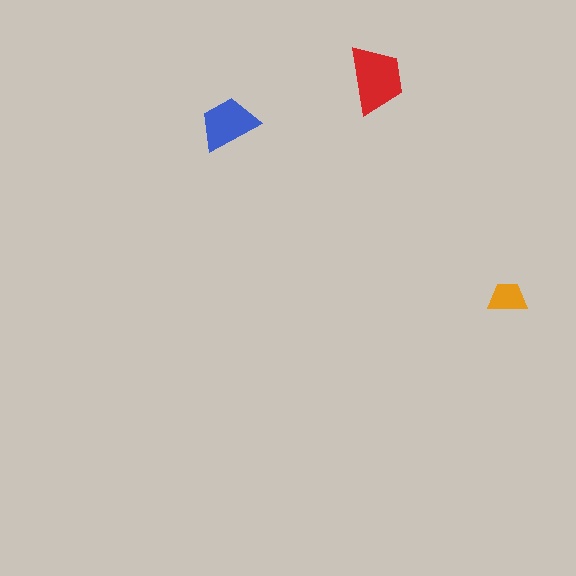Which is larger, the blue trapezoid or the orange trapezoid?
The blue one.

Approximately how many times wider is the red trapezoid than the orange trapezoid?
About 1.5 times wider.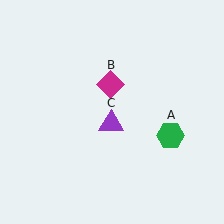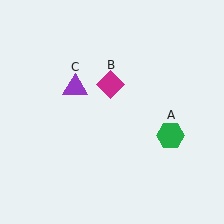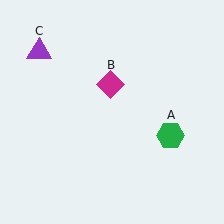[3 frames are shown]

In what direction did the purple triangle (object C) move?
The purple triangle (object C) moved up and to the left.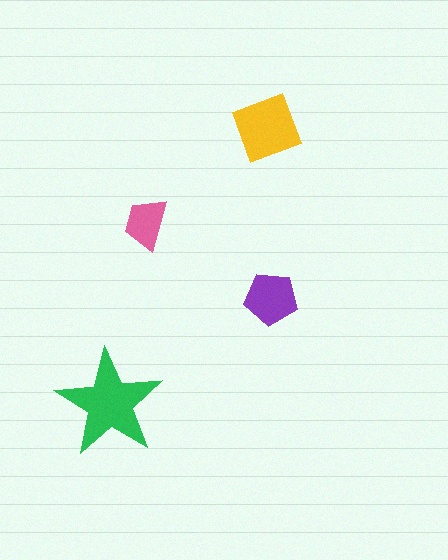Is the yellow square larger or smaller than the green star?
Smaller.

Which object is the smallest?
The pink trapezoid.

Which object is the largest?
The green star.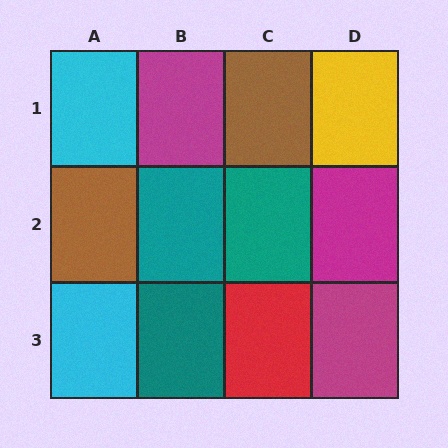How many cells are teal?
3 cells are teal.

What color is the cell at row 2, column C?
Teal.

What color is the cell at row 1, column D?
Yellow.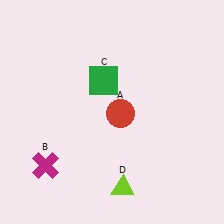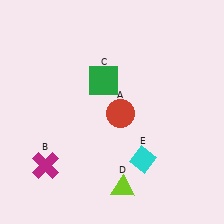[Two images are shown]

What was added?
A cyan diamond (E) was added in Image 2.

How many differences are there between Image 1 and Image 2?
There is 1 difference between the two images.